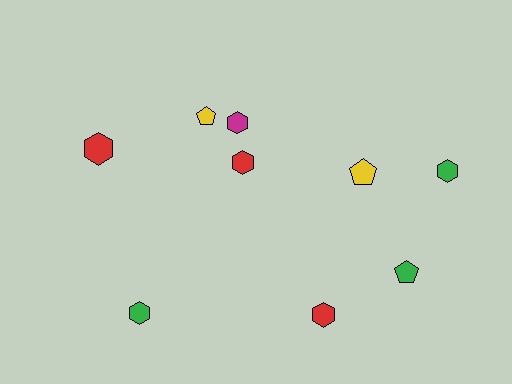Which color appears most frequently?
Green, with 3 objects.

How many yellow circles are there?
There are no yellow circles.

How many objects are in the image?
There are 9 objects.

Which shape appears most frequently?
Hexagon, with 6 objects.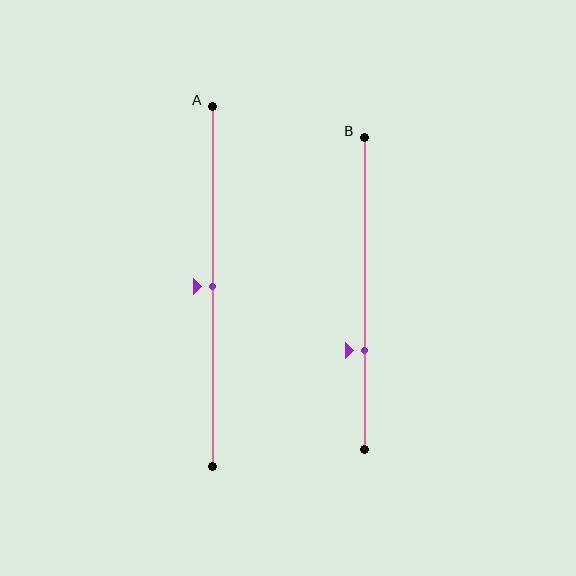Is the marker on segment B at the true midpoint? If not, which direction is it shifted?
No, the marker on segment B is shifted downward by about 18% of the segment length.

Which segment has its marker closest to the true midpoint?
Segment A has its marker closest to the true midpoint.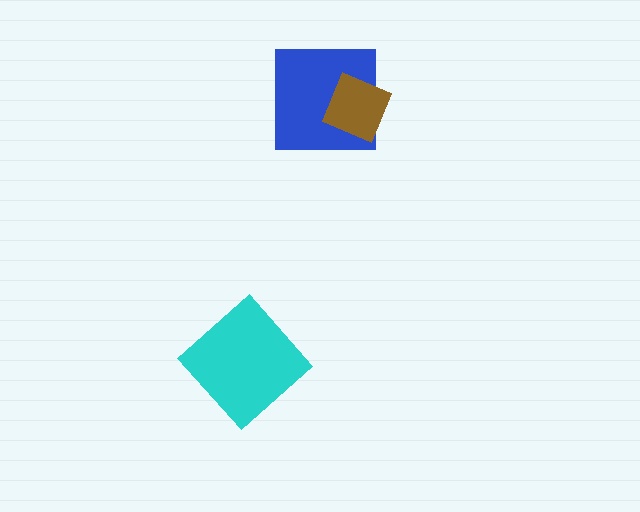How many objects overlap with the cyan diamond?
0 objects overlap with the cyan diamond.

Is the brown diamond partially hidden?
No, no other shape covers it.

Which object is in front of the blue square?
The brown diamond is in front of the blue square.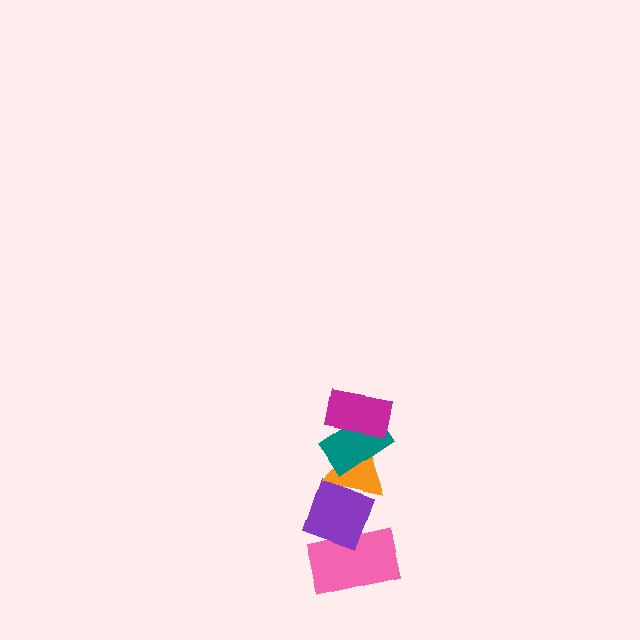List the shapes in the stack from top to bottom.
From top to bottom: the magenta rectangle, the teal rectangle, the orange triangle, the purple diamond, the pink rectangle.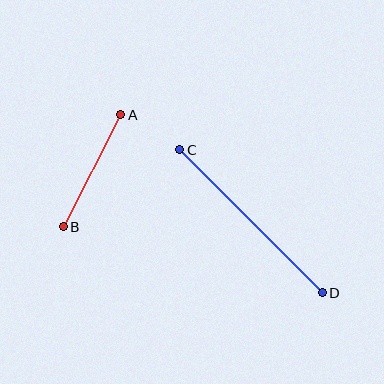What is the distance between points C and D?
The distance is approximately 202 pixels.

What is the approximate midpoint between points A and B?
The midpoint is at approximately (92, 171) pixels.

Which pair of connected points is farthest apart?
Points C and D are farthest apart.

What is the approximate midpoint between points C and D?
The midpoint is at approximately (251, 221) pixels.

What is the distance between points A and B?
The distance is approximately 126 pixels.